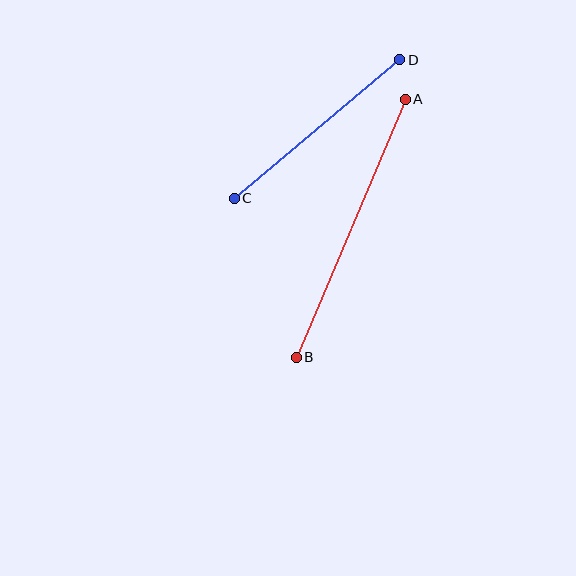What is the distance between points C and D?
The distance is approximately 216 pixels.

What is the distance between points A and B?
The distance is approximately 280 pixels.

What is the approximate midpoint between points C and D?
The midpoint is at approximately (317, 129) pixels.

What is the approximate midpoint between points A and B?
The midpoint is at approximately (351, 228) pixels.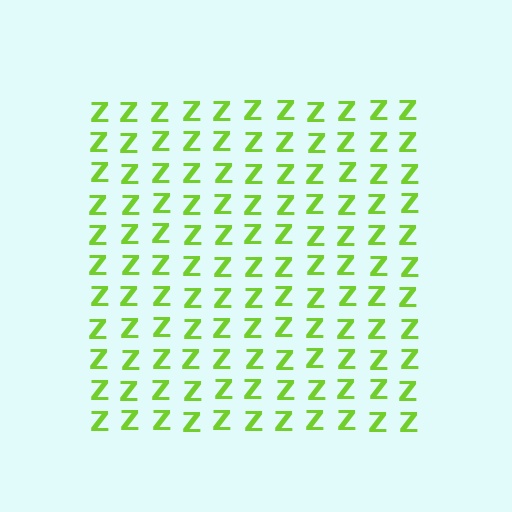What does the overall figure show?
The overall figure shows a square.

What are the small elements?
The small elements are letter Z's.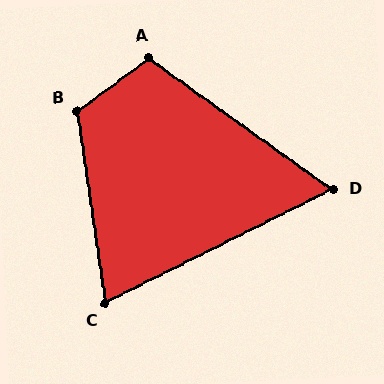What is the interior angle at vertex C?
Approximately 72 degrees (acute).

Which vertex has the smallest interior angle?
D, at approximately 62 degrees.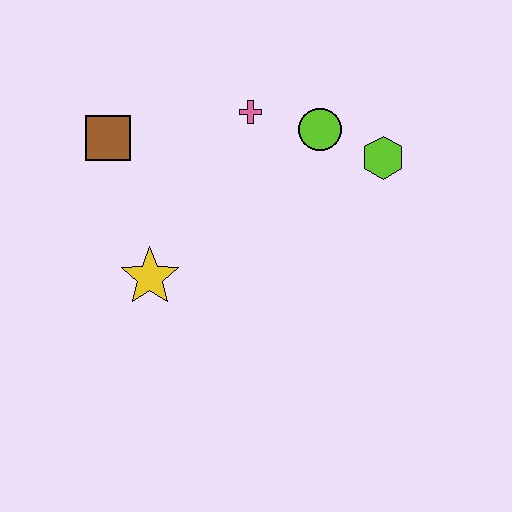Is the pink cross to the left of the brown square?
No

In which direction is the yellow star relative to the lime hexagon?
The yellow star is to the left of the lime hexagon.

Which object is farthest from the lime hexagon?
The brown square is farthest from the lime hexagon.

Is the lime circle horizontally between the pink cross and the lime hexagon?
Yes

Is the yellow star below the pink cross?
Yes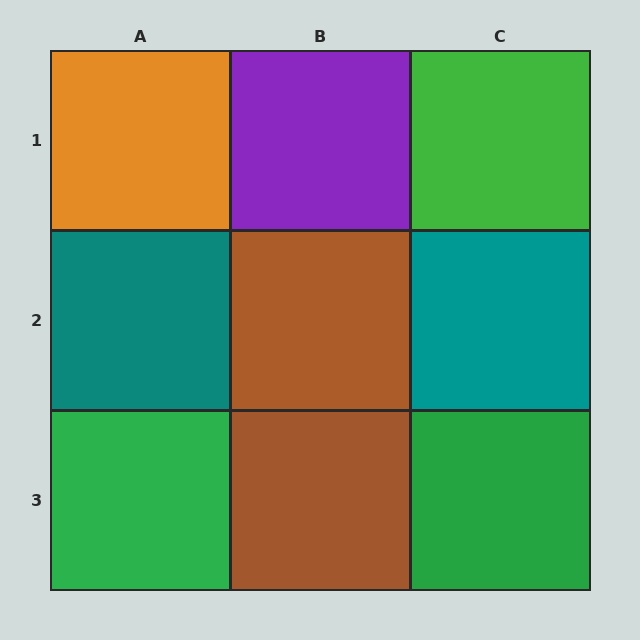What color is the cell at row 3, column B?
Brown.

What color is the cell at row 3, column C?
Green.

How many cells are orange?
1 cell is orange.